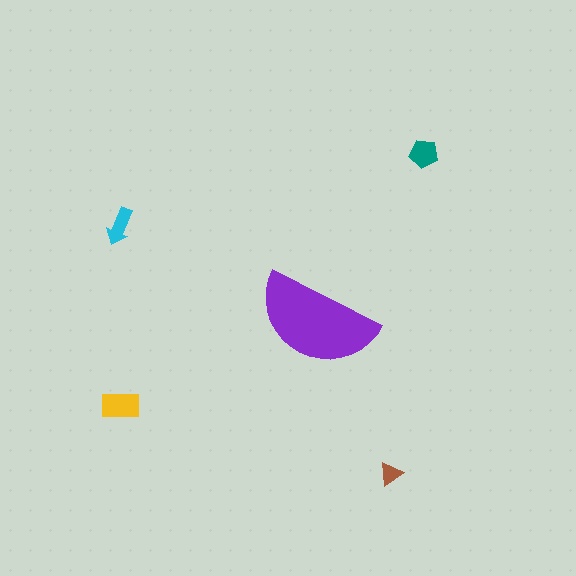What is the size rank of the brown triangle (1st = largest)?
5th.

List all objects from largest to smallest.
The purple semicircle, the yellow rectangle, the teal pentagon, the cyan arrow, the brown triangle.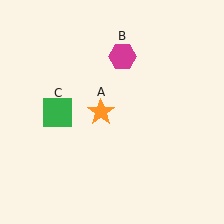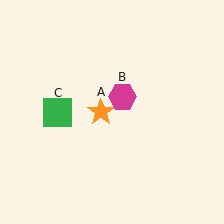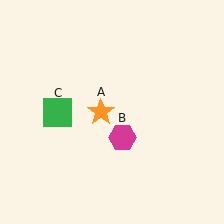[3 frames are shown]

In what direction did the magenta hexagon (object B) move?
The magenta hexagon (object B) moved down.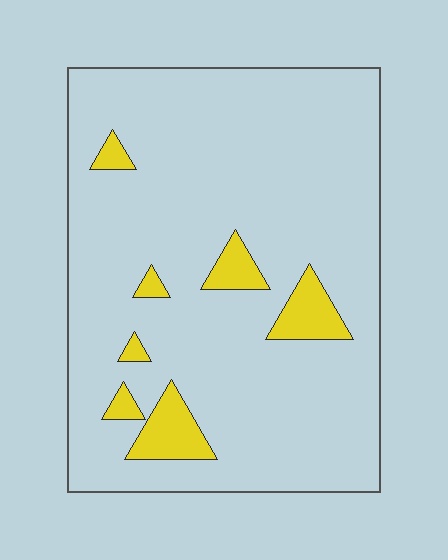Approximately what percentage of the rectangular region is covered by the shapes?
Approximately 10%.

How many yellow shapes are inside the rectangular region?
7.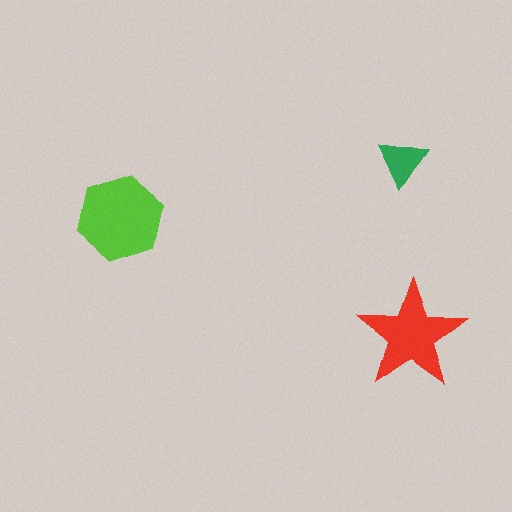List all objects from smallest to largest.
The green triangle, the red star, the lime hexagon.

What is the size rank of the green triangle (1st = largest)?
3rd.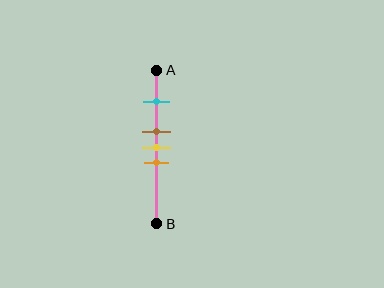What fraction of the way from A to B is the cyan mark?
The cyan mark is approximately 20% (0.2) of the way from A to B.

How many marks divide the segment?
There are 4 marks dividing the segment.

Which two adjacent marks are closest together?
The brown and yellow marks are the closest adjacent pair.